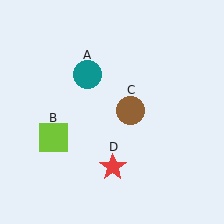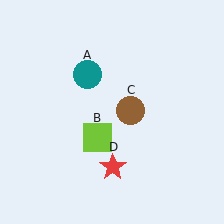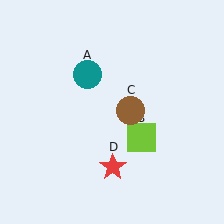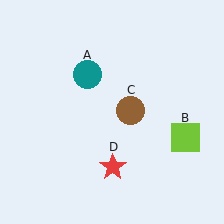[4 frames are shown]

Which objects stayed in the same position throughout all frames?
Teal circle (object A) and brown circle (object C) and red star (object D) remained stationary.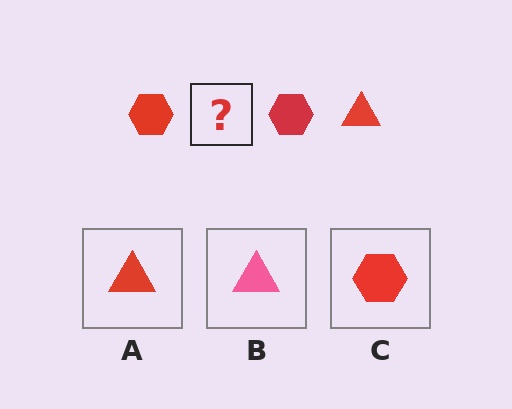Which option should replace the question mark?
Option A.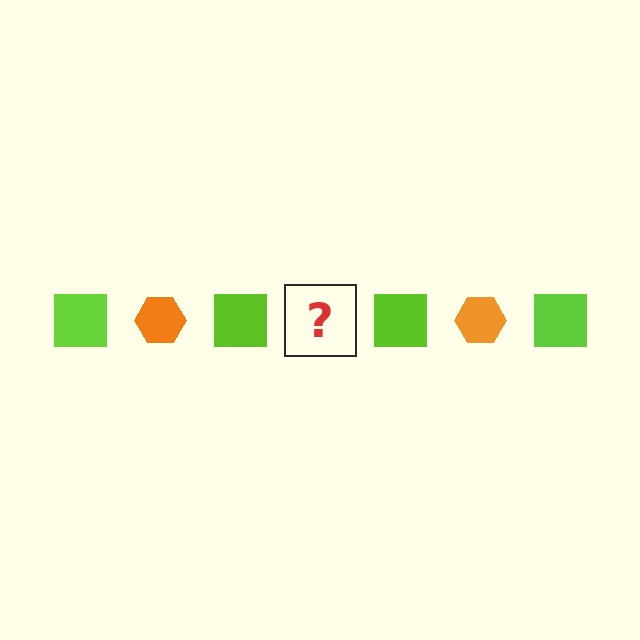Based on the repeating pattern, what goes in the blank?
The blank should be an orange hexagon.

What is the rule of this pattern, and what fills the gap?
The rule is that the pattern alternates between lime square and orange hexagon. The gap should be filled with an orange hexagon.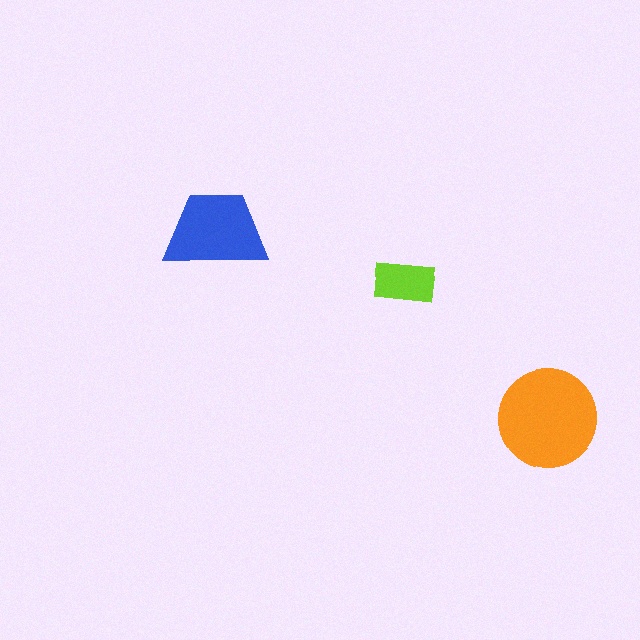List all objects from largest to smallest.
The orange circle, the blue trapezoid, the lime rectangle.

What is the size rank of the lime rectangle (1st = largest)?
3rd.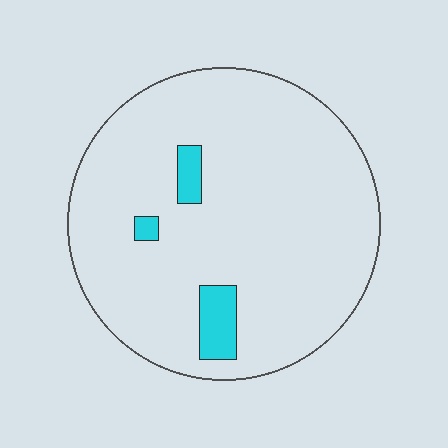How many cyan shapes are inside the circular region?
3.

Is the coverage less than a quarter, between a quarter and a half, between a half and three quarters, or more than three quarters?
Less than a quarter.